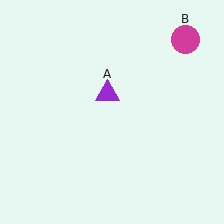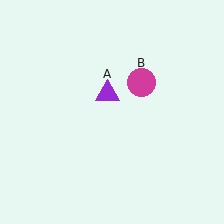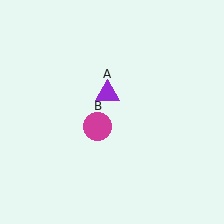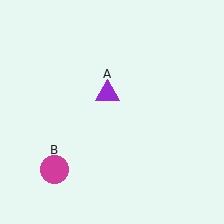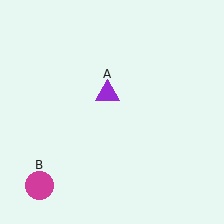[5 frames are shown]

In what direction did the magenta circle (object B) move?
The magenta circle (object B) moved down and to the left.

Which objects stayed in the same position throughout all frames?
Purple triangle (object A) remained stationary.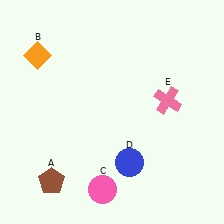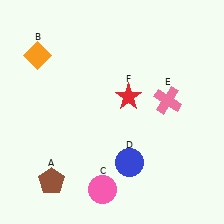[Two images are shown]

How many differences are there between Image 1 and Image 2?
There is 1 difference between the two images.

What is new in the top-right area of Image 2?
A red star (F) was added in the top-right area of Image 2.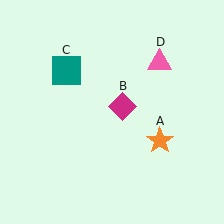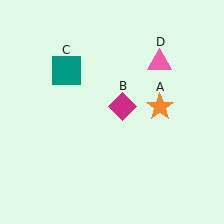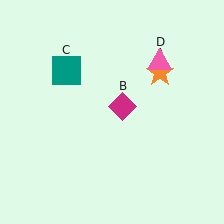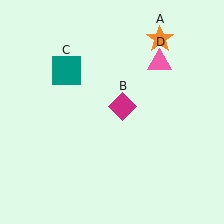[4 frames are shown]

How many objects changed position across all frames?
1 object changed position: orange star (object A).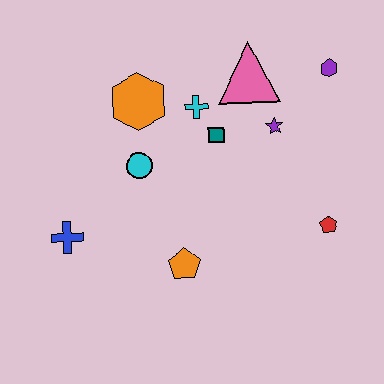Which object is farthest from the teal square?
The blue cross is farthest from the teal square.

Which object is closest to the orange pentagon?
The cyan circle is closest to the orange pentagon.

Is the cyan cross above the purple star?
Yes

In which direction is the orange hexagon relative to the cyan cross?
The orange hexagon is to the left of the cyan cross.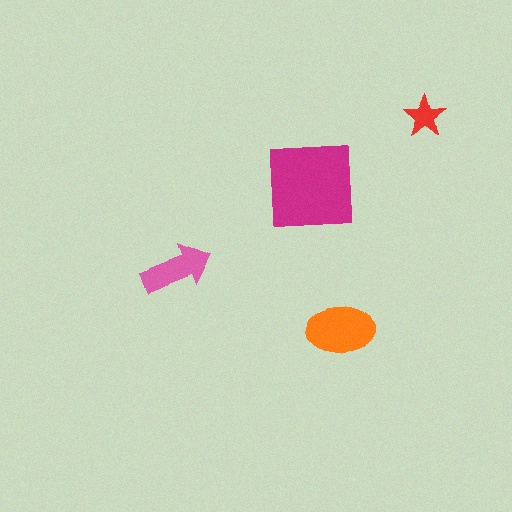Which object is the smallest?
The red star.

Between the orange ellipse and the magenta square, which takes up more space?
The magenta square.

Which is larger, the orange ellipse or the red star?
The orange ellipse.